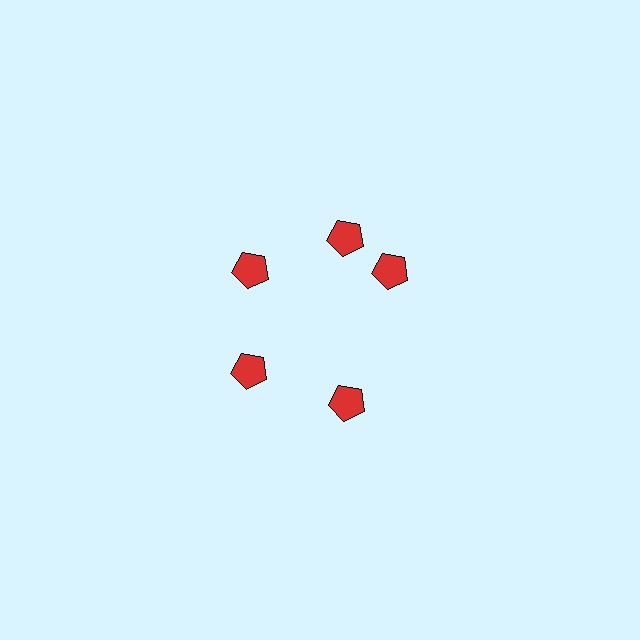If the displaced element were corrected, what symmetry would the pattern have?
It would have 5-fold rotational symmetry — the pattern would map onto itself every 72 degrees.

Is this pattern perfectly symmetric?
No. The 5 red pentagons are arranged in a ring, but one element near the 3 o'clock position is rotated out of alignment along the ring, breaking the 5-fold rotational symmetry.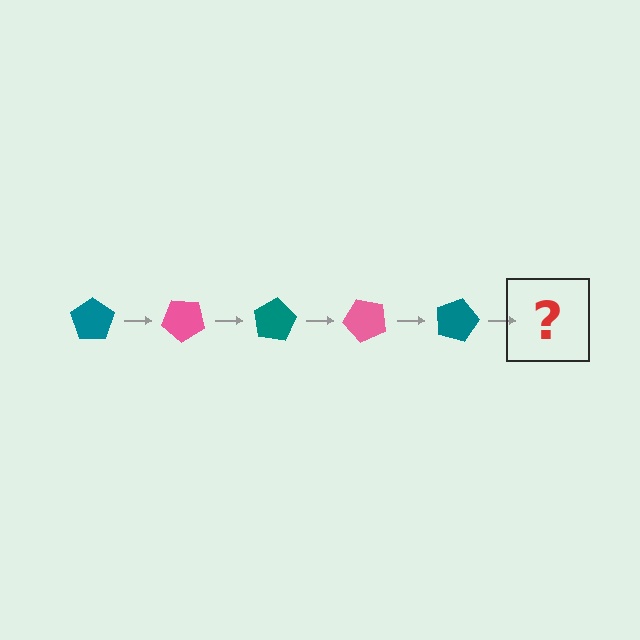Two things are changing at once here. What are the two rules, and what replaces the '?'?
The two rules are that it rotates 40 degrees each step and the color cycles through teal and pink. The '?' should be a pink pentagon, rotated 200 degrees from the start.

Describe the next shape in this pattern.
It should be a pink pentagon, rotated 200 degrees from the start.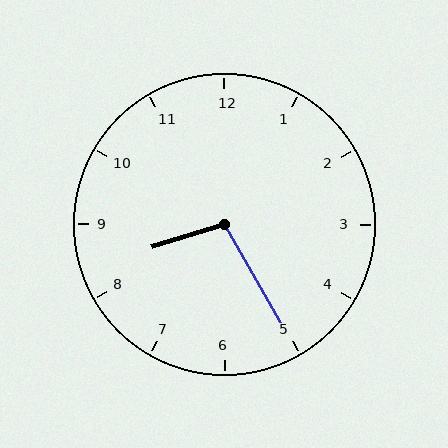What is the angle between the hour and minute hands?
Approximately 102 degrees.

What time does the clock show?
8:25.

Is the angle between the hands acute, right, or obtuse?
It is obtuse.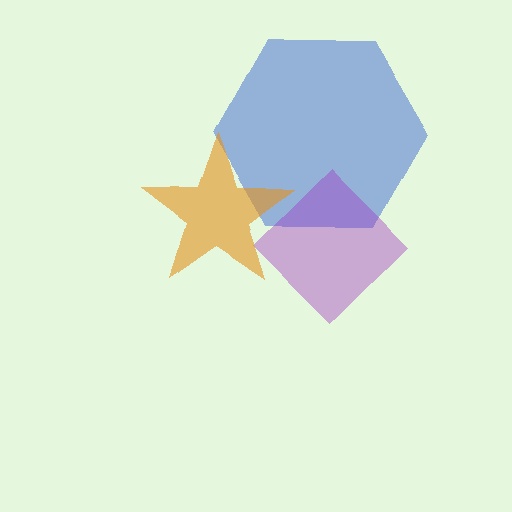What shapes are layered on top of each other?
The layered shapes are: a blue hexagon, a purple diamond, an orange star.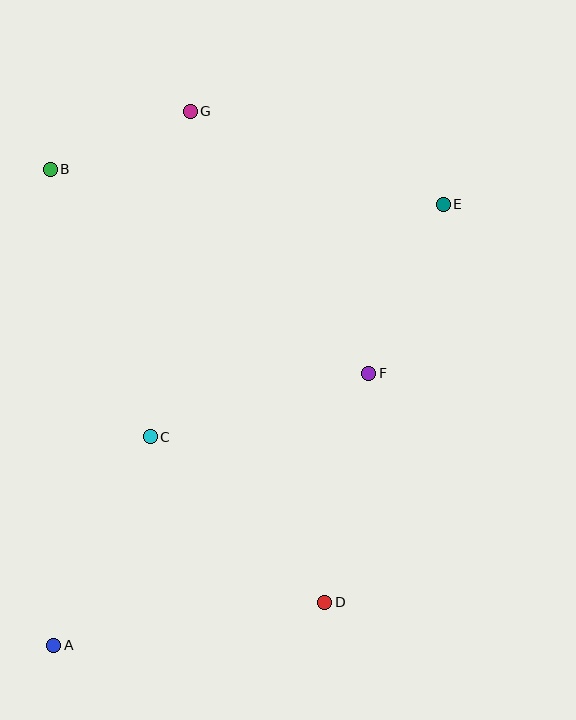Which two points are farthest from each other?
Points A and E are farthest from each other.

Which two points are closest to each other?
Points B and G are closest to each other.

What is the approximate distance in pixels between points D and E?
The distance between D and E is approximately 415 pixels.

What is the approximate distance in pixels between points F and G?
The distance between F and G is approximately 317 pixels.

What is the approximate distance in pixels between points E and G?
The distance between E and G is approximately 269 pixels.